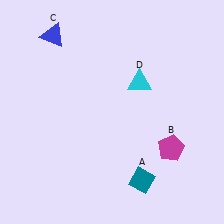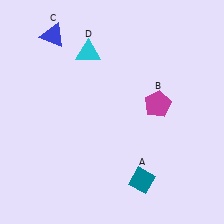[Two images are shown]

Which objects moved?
The objects that moved are: the magenta pentagon (B), the cyan triangle (D).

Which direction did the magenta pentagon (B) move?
The magenta pentagon (B) moved up.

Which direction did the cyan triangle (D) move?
The cyan triangle (D) moved left.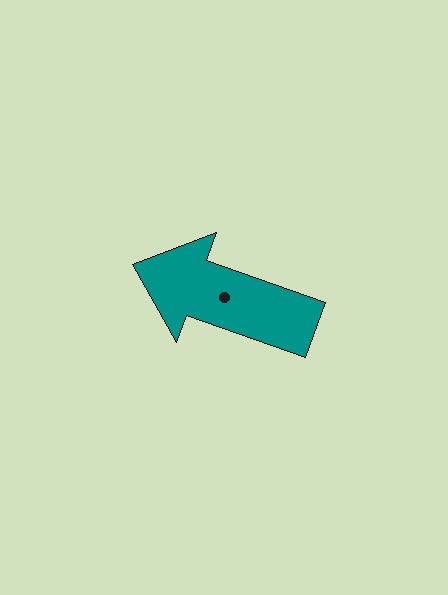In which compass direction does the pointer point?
West.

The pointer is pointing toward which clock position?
Roughly 10 o'clock.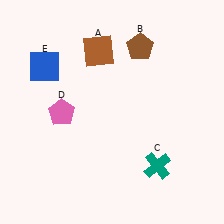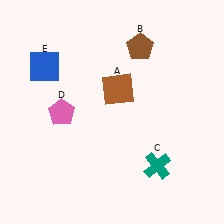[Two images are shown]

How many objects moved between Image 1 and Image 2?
1 object moved between the two images.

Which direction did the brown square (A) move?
The brown square (A) moved down.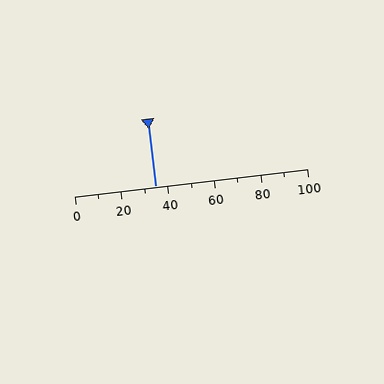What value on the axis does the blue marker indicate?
The marker indicates approximately 35.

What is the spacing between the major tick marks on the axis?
The major ticks are spaced 20 apart.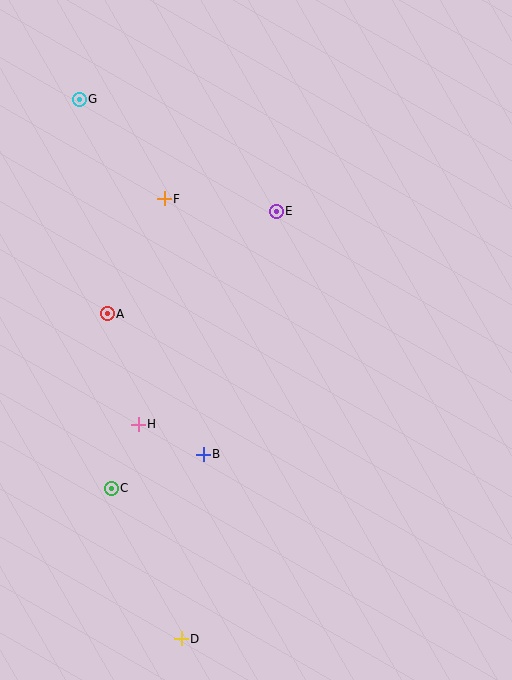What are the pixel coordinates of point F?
Point F is at (164, 199).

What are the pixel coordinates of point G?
Point G is at (79, 99).